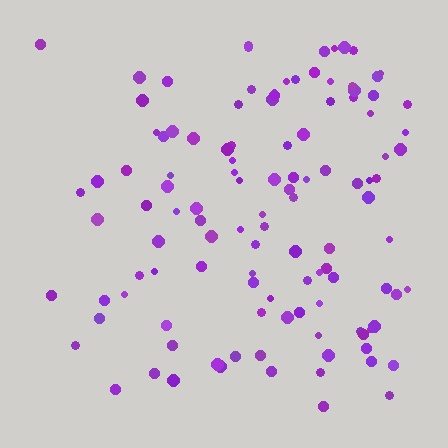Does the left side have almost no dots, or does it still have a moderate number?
Still a moderate number, just noticeably fewer than the right.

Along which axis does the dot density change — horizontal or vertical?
Horizontal.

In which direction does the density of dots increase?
From left to right, with the right side densest.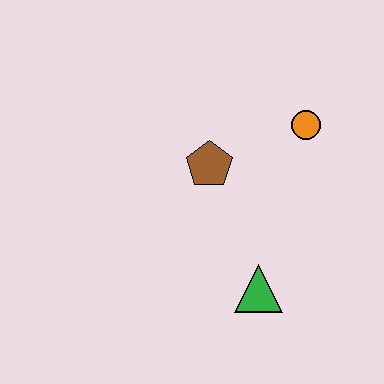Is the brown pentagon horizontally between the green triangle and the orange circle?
No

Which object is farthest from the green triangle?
The orange circle is farthest from the green triangle.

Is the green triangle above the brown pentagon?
No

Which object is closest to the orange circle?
The brown pentagon is closest to the orange circle.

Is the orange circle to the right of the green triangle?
Yes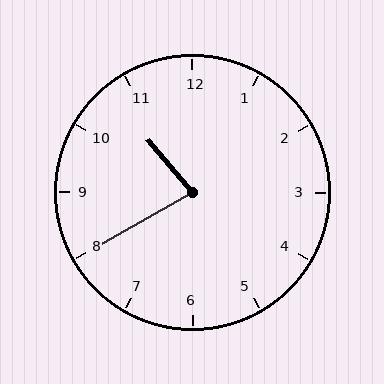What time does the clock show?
10:40.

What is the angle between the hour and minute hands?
Approximately 80 degrees.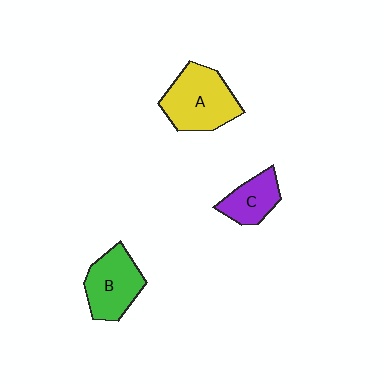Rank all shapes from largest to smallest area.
From largest to smallest: A (yellow), B (green), C (purple).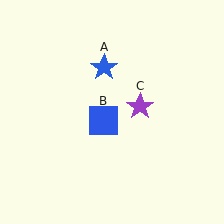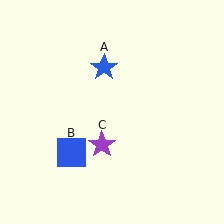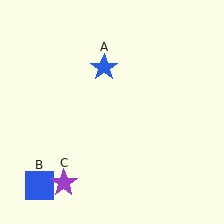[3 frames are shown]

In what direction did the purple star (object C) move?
The purple star (object C) moved down and to the left.